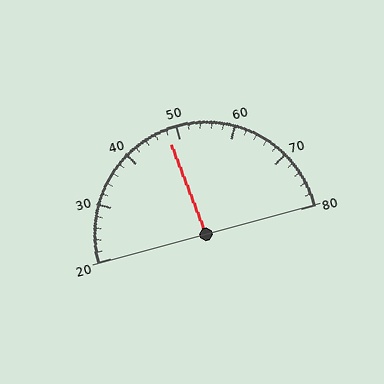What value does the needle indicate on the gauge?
The needle indicates approximately 48.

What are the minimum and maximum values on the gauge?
The gauge ranges from 20 to 80.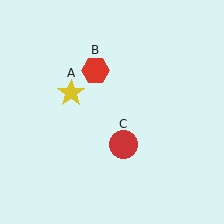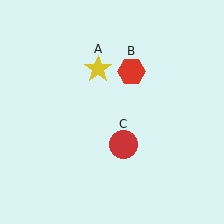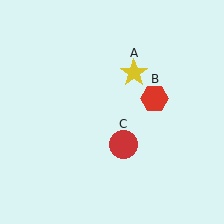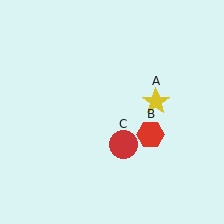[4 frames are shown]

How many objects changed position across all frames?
2 objects changed position: yellow star (object A), red hexagon (object B).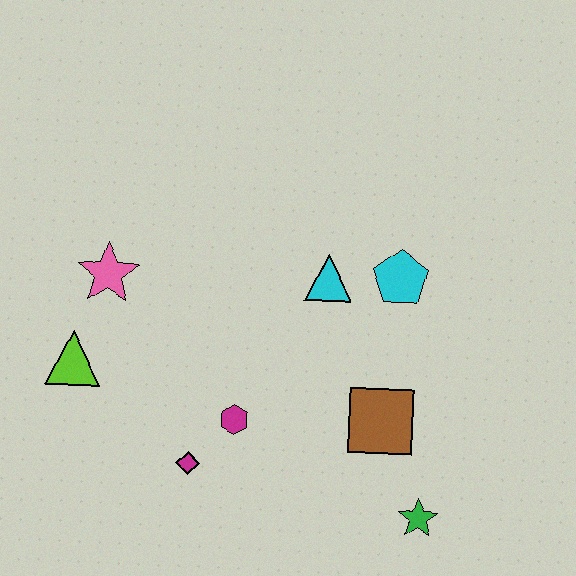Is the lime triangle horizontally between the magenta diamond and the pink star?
No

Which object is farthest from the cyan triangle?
The lime triangle is farthest from the cyan triangle.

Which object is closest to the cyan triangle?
The cyan pentagon is closest to the cyan triangle.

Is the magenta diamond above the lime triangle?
No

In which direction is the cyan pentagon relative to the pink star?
The cyan pentagon is to the right of the pink star.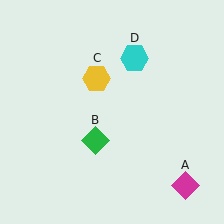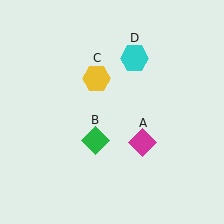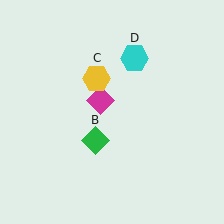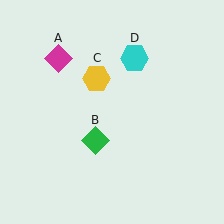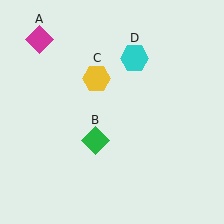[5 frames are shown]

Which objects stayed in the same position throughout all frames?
Green diamond (object B) and yellow hexagon (object C) and cyan hexagon (object D) remained stationary.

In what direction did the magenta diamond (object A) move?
The magenta diamond (object A) moved up and to the left.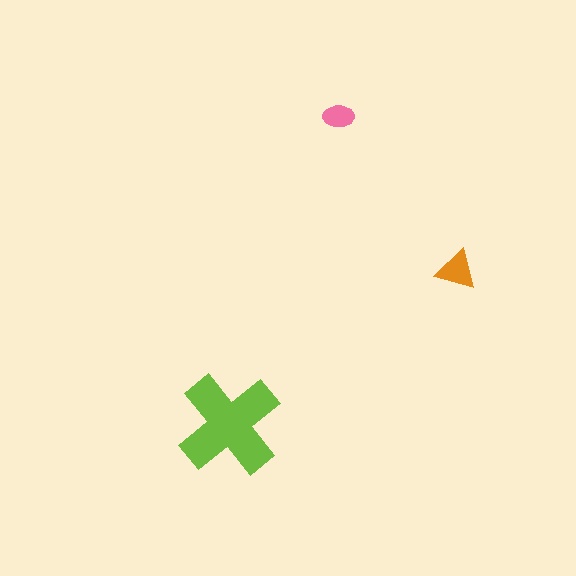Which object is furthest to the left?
The lime cross is leftmost.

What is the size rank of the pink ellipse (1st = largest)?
3rd.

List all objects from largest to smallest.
The lime cross, the orange triangle, the pink ellipse.